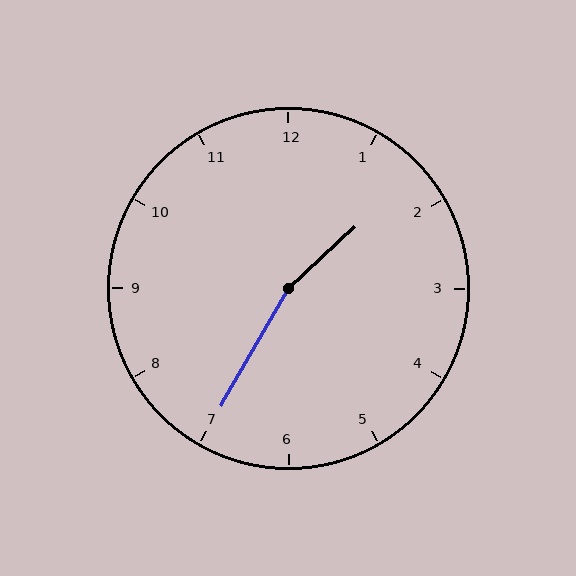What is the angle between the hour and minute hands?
Approximately 162 degrees.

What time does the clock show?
1:35.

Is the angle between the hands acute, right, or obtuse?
It is obtuse.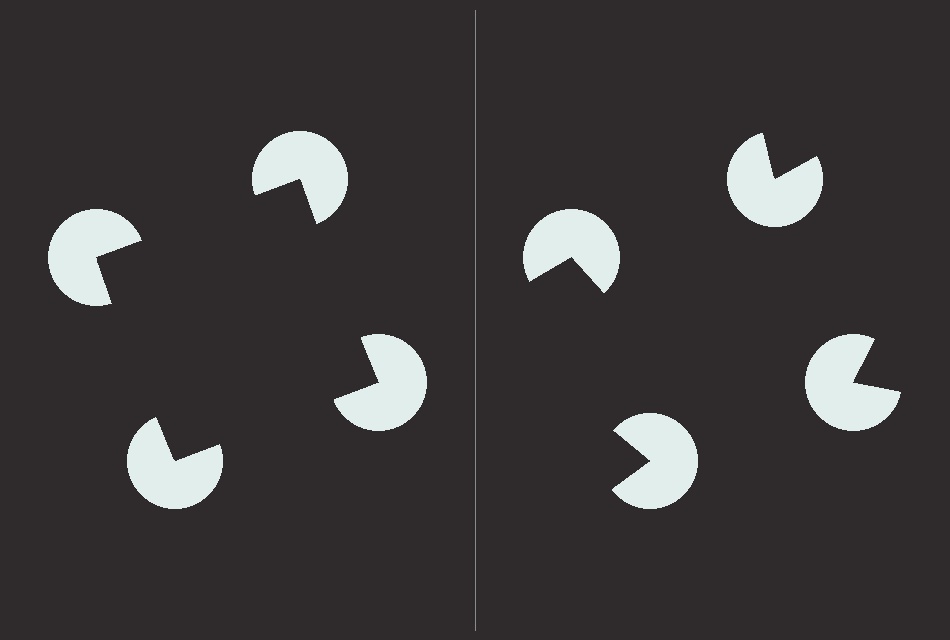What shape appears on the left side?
An illusory square.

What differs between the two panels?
The pac-man discs are positioned identically on both sides; only the wedge orientations differ. On the left they align to a square; on the right they are misaligned.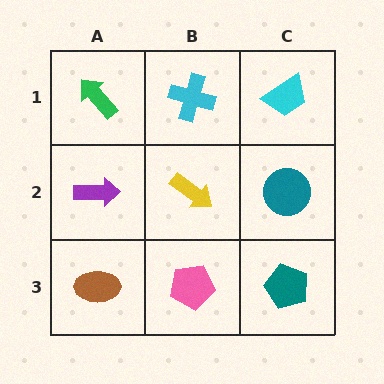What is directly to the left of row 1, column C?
A cyan cross.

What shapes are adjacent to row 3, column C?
A teal circle (row 2, column C), a pink pentagon (row 3, column B).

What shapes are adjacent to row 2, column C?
A cyan trapezoid (row 1, column C), a teal pentagon (row 3, column C), a yellow arrow (row 2, column B).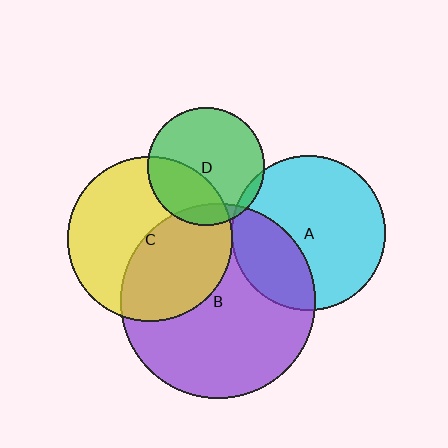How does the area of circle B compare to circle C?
Approximately 1.4 times.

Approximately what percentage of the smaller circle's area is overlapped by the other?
Approximately 30%.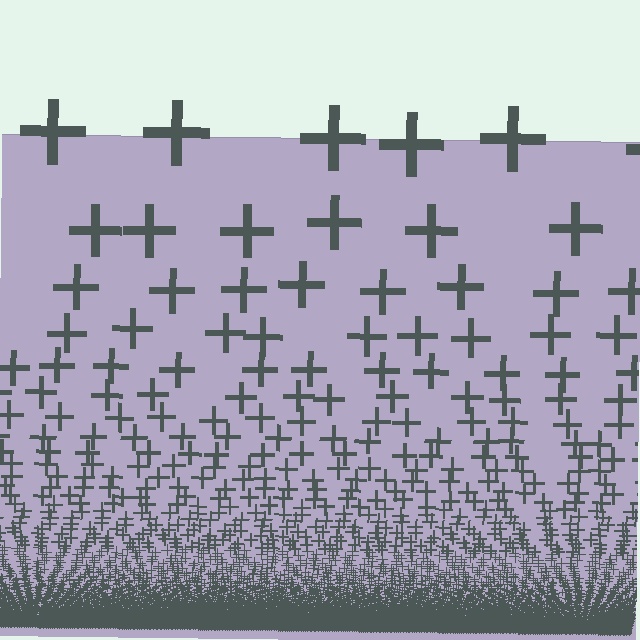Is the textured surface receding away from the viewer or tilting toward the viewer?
The surface appears to tilt toward the viewer. Texture elements get larger and sparser toward the top.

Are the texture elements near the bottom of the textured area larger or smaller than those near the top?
Smaller. The gradient is inverted — elements near the bottom are smaller and denser.